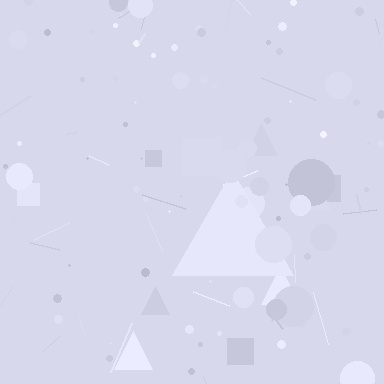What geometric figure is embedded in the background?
A triangle is embedded in the background.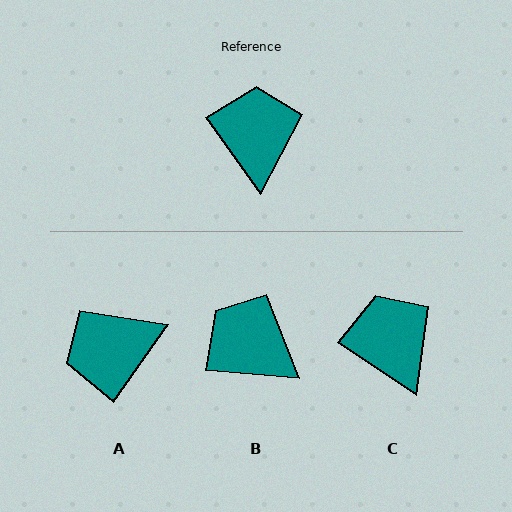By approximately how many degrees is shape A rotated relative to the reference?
Approximately 109 degrees counter-clockwise.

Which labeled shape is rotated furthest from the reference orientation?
A, about 109 degrees away.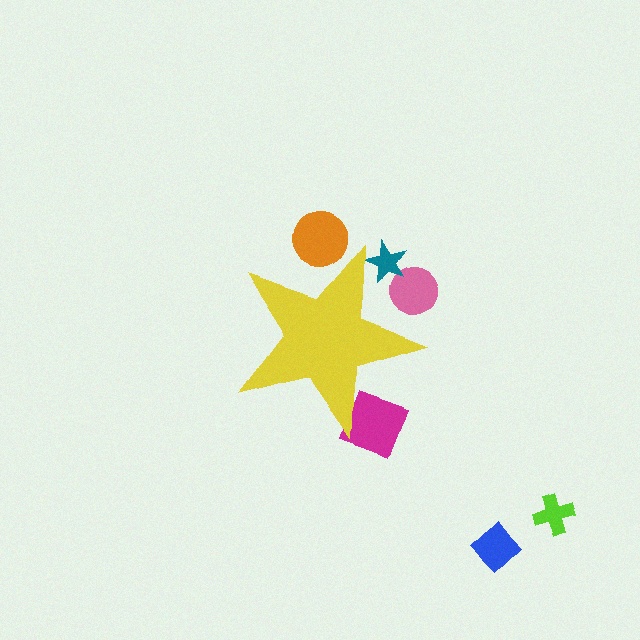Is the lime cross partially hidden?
No, the lime cross is fully visible.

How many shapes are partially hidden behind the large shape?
4 shapes are partially hidden.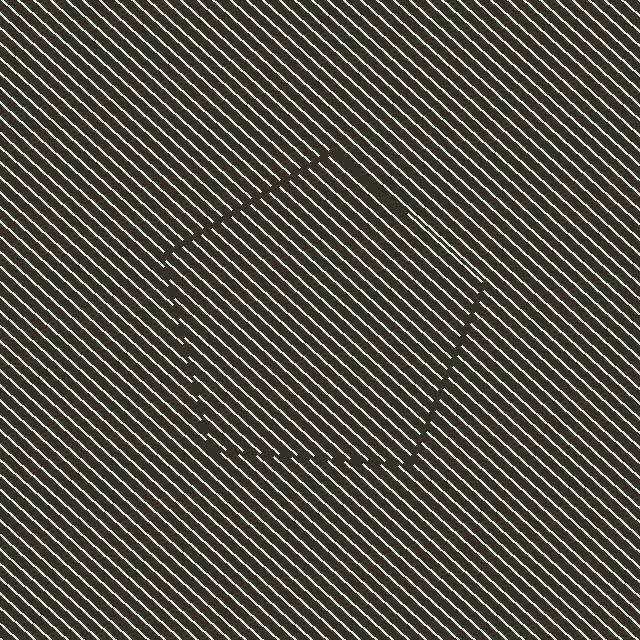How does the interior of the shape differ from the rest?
The interior of the shape contains the same grating, shifted by half a period — the contour is defined by the phase discontinuity where line-ends from the inner and outer gratings abut.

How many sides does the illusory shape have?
5 sides — the line-ends trace a pentagon.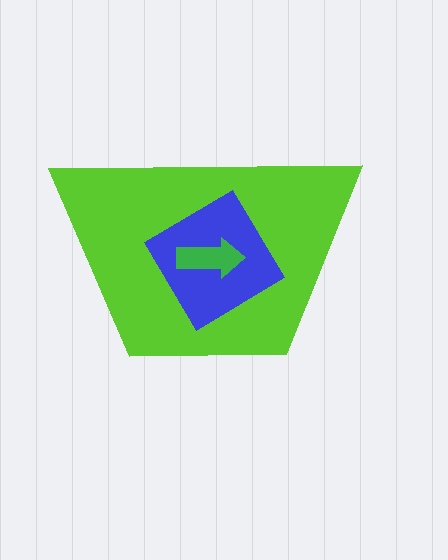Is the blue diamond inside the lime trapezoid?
Yes.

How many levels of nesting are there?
3.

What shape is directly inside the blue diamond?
The green arrow.